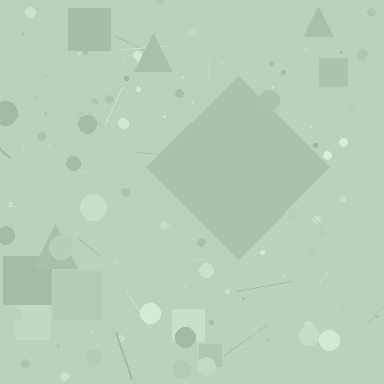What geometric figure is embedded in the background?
A diamond is embedded in the background.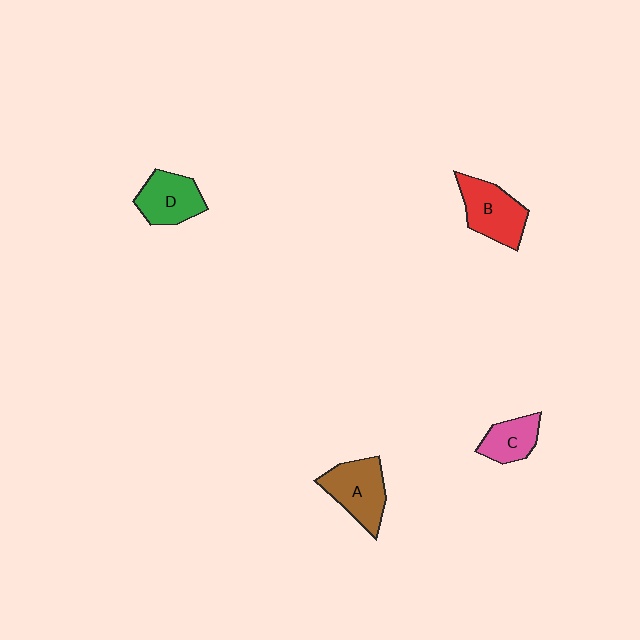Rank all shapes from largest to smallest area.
From largest to smallest: B (red), A (brown), D (green), C (pink).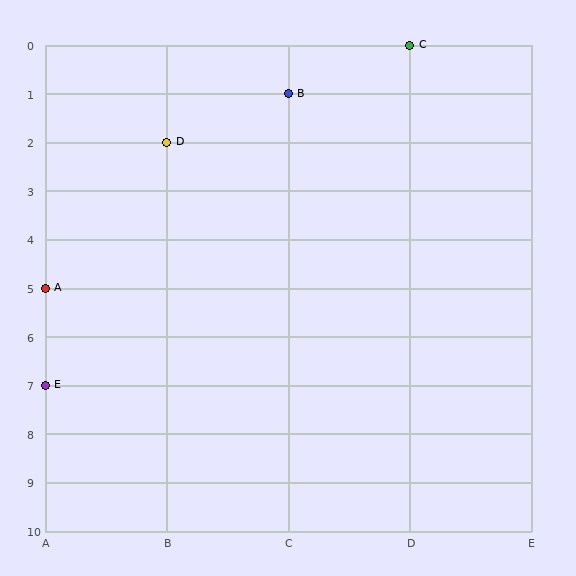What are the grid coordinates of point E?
Point E is at grid coordinates (A, 7).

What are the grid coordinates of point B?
Point B is at grid coordinates (C, 1).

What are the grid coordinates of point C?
Point C is at grid coordinates (D, 0).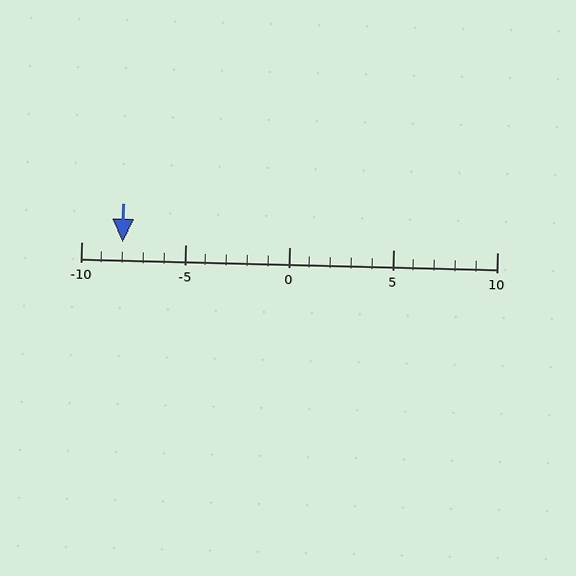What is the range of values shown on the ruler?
The ruler shows values from -10 to 10.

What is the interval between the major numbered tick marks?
The major tick marks are spaced 5 units apart.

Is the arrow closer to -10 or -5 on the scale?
The arrow is closer to -10.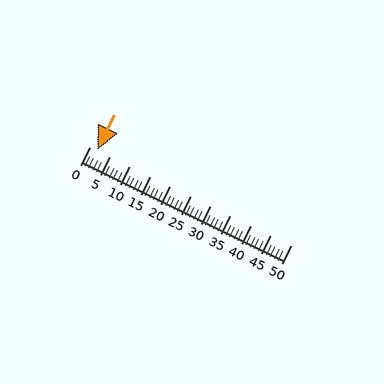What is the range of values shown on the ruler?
The ruler shows values from 0 to 50.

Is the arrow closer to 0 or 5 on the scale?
The arrow is closer to 0.